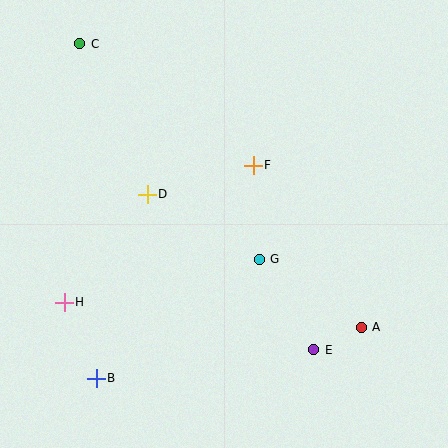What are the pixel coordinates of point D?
Point D is at (147, 194).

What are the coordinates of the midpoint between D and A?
The midpoint between D and A is at (254, 261).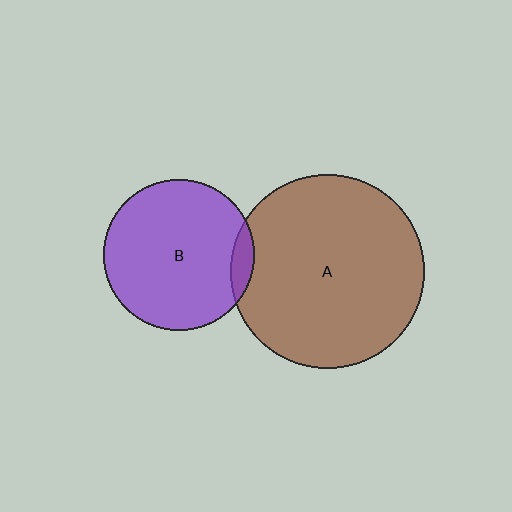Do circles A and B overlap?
Yes.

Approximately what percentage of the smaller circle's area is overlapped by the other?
Approximately 10%.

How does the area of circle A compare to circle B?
Approximately 1.6 times.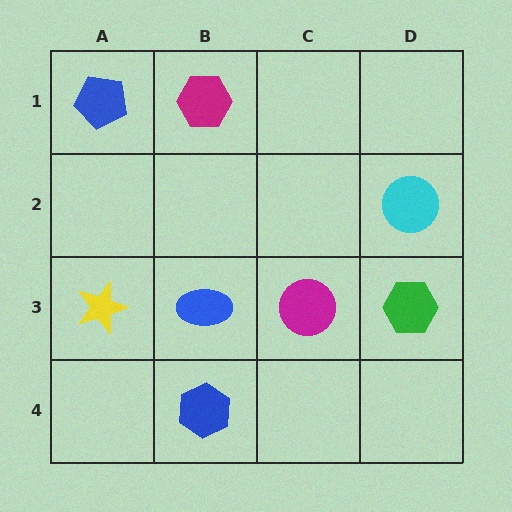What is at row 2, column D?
A cyan circle.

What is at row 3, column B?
A blue ellipse.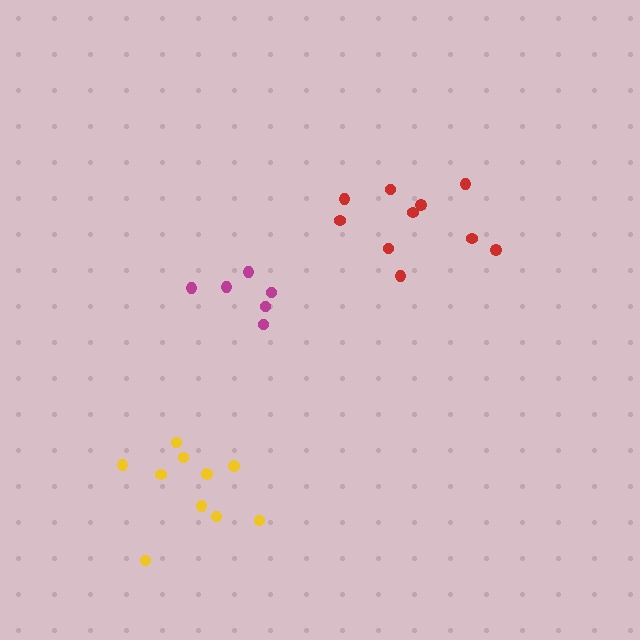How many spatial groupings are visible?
There are 3 spatial groupings.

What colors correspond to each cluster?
The clusters are colored: magenta, red, yellow.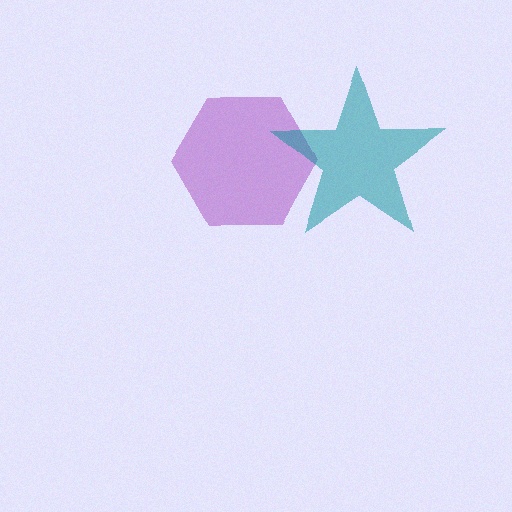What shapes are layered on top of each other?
The layered shapes are: a purple hexagon, a teal star.